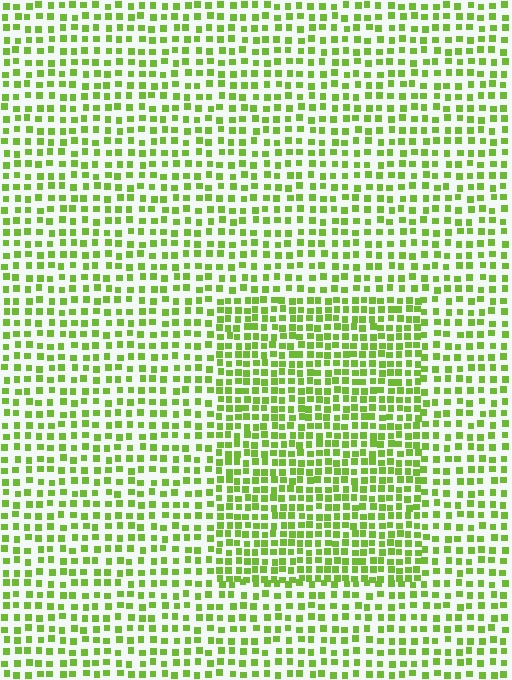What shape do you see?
I see a rectangle.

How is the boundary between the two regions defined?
The boundary is defined by a change in element density (approximately 1.6x ratio). All elements are the same color, size, and shape.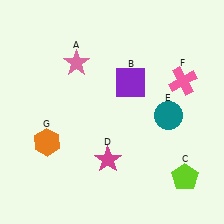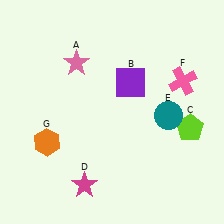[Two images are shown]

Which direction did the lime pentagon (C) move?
The lime pentagon (C) moved up.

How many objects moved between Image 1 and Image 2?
2 objects moved between the two images.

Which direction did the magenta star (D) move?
The magenta star (D) moved down.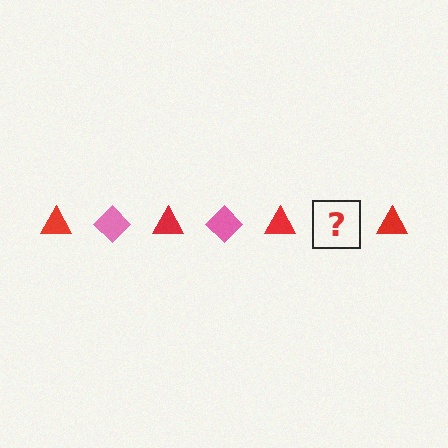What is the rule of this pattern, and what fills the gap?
The rule is that the pattern alternates between red triangle and pink diamond. The gap should be filled with a pink diamond.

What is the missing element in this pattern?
The missing element is a pink diamond.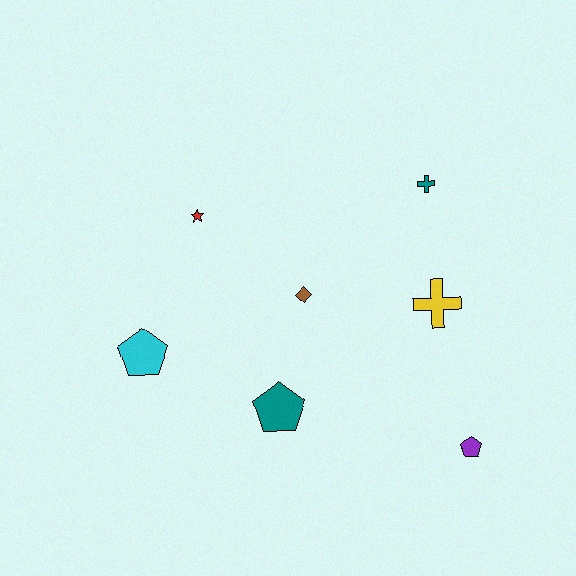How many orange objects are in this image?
There are no orange objects.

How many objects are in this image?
There are 7 objects.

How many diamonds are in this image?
There is 1 diamond.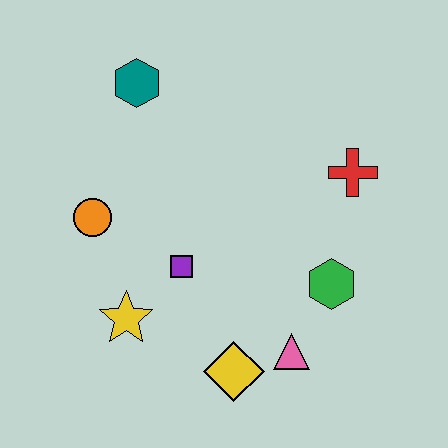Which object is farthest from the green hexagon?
The teal hexagon is farthest from the green hexagon.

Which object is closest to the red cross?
The green hexagon is closest to the red cross.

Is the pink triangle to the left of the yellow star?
No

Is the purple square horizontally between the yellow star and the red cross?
Yes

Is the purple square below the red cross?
Yes